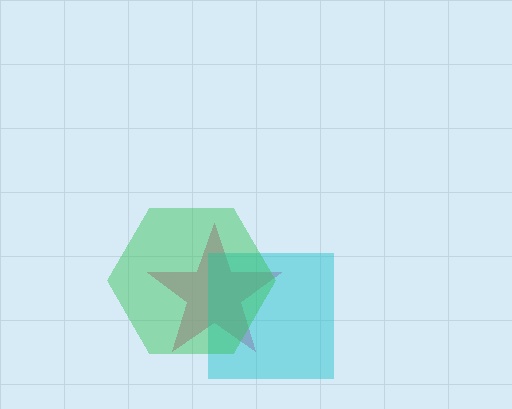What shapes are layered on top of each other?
The layered shapes are: a pink star, a cyan square, a green hexagon.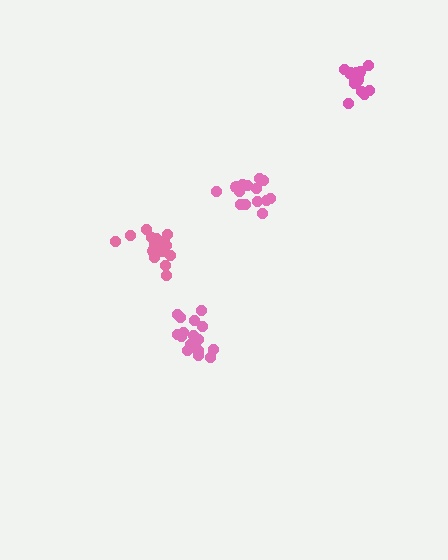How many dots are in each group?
Group 1: 14 dots, Group 2: 16 dots, Group 3: 19 dots, Group 4: 18 dots (67 total).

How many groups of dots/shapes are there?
There are 4 groups.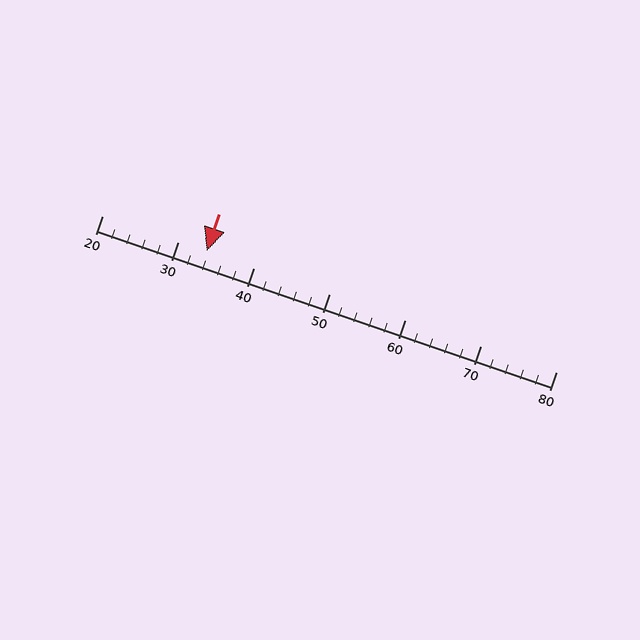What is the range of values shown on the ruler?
The ruler shows values from 20 to 80.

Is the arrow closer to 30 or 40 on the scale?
The arrow is closer to 30.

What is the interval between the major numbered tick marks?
The major tick marks are spaced 10 units apart.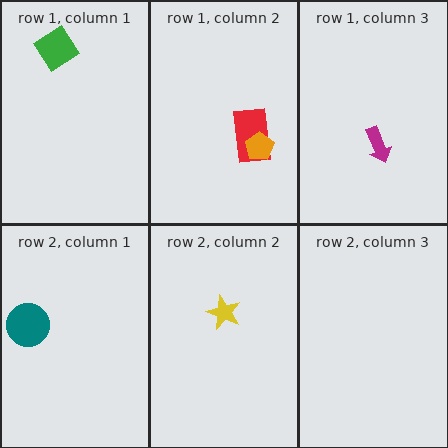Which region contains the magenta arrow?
The row 1, column 3 region.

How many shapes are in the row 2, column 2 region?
1.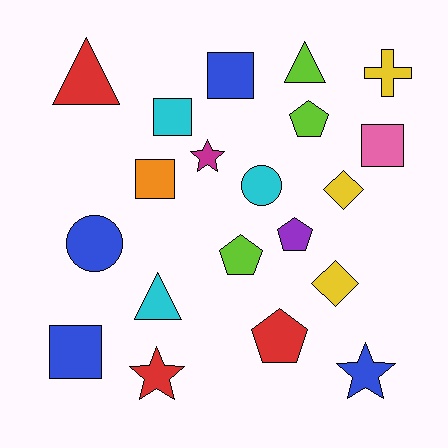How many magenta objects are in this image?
There is 1 magenta object.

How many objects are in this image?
There are 20 objects.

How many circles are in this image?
There are 2 circles.